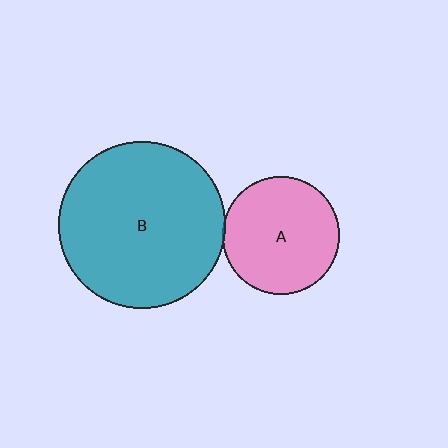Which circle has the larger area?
Circle B (teal).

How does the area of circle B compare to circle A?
Approximately 2.0 times.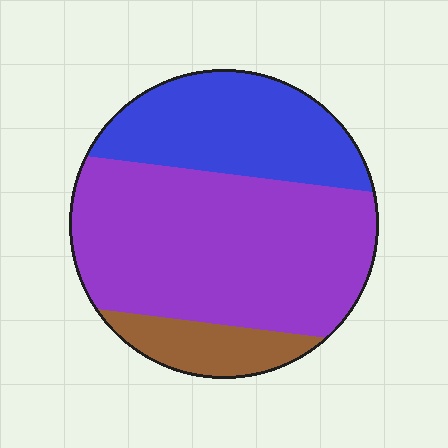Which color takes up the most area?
Purple, at roughly 60%.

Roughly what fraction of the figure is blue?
Blue takes up between a quarter and a half of the figure.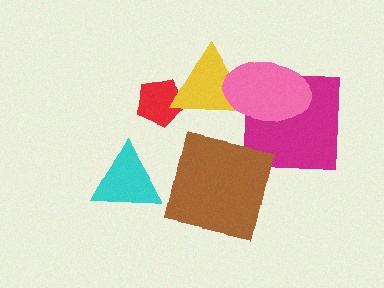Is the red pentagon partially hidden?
Yes, it is partially covered by another shape.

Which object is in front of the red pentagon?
The yellow triangle is in front of the red pentagon.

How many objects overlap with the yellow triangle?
2 objects overlap with the yellow triangle.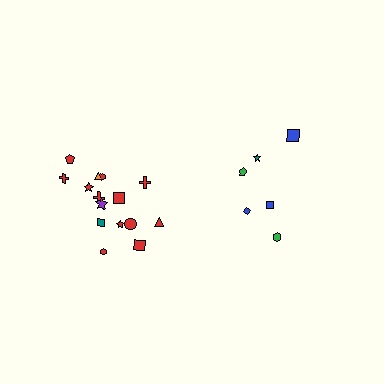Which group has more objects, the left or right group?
The left group.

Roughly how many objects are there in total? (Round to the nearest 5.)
Roughly 20 objects in total.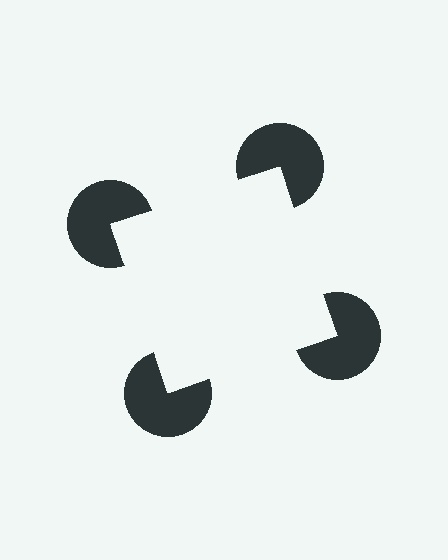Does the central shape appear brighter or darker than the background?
It typically appears slightly brighter than the background, even though no actual brightness change is drawn.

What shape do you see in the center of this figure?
An illusory square — its edges are inferred from the aligned wedge cuts in the pac-man discs, not physically drawn.